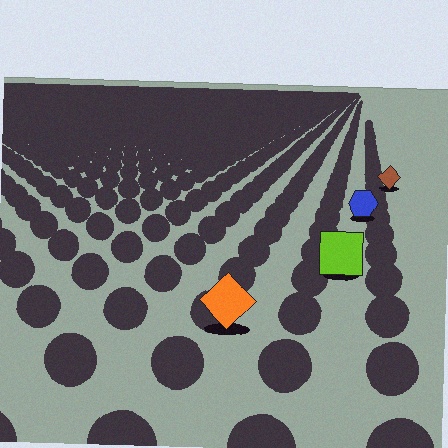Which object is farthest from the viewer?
The brown diamond is farthest from the viewer. It appears smaller and the ground texture around it is denser.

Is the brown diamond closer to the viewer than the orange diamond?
No. The orange diamond is closer — you can tell from the texture gradient: the ground texture is coarser near it.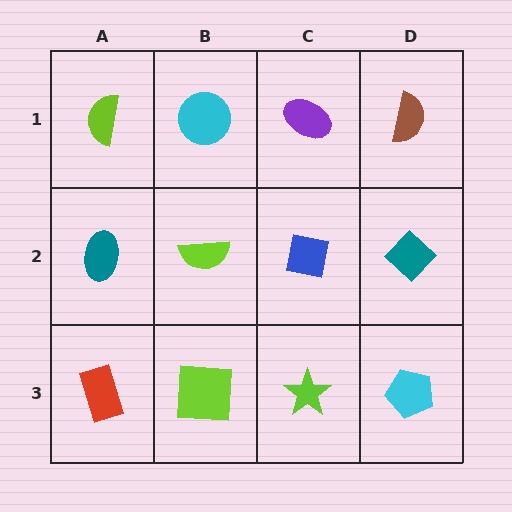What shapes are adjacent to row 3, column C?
A blue square (row 2, column C), a lime square (row 3, column B), a cyan pentagon (row 3, column D).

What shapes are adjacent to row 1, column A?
A teal ellipse (row 2, column A), a cyan circle (row 1, column B).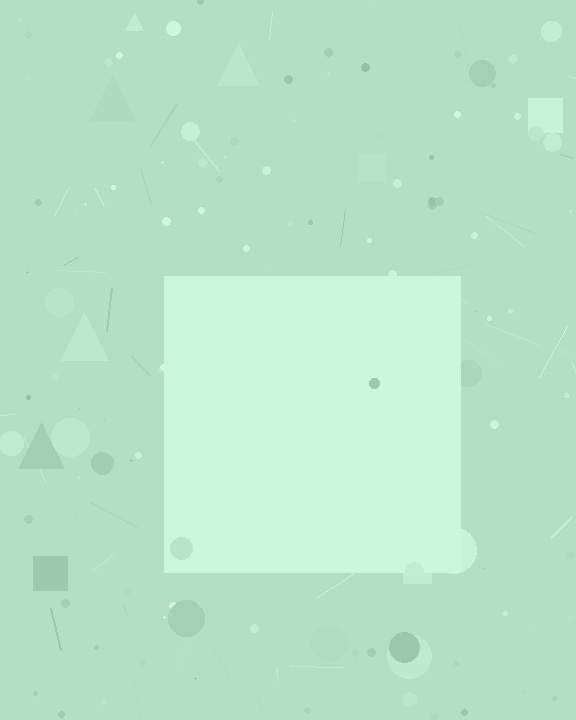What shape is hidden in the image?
A square is hidden in the image.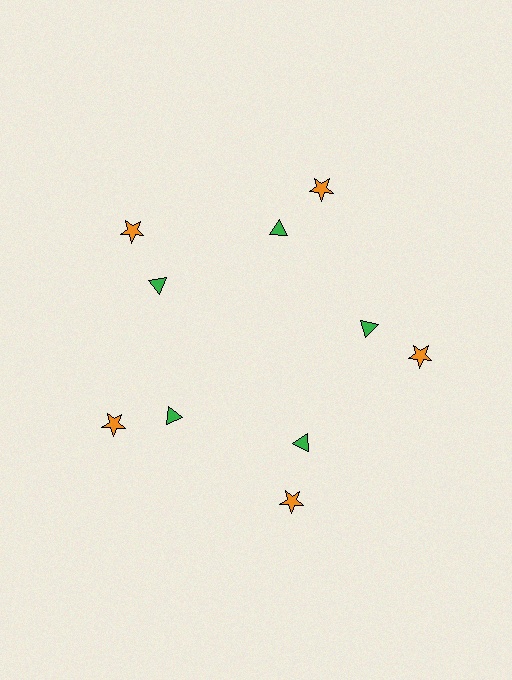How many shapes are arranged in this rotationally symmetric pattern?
There are 10 shapes, arranged in 5 groups of 2.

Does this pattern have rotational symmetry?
Yes, this pattern has 5-fold rotational symmetry. It looks the same after rotating 72 degrees around the center.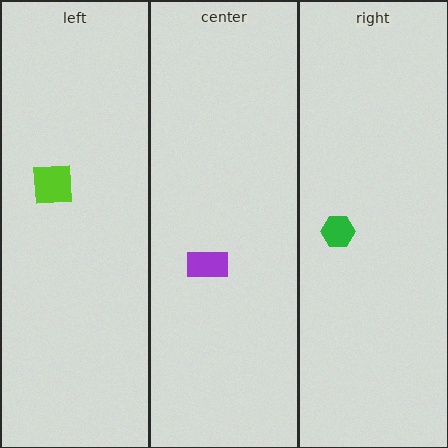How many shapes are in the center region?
1.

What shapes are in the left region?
The lime square.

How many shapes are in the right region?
1.